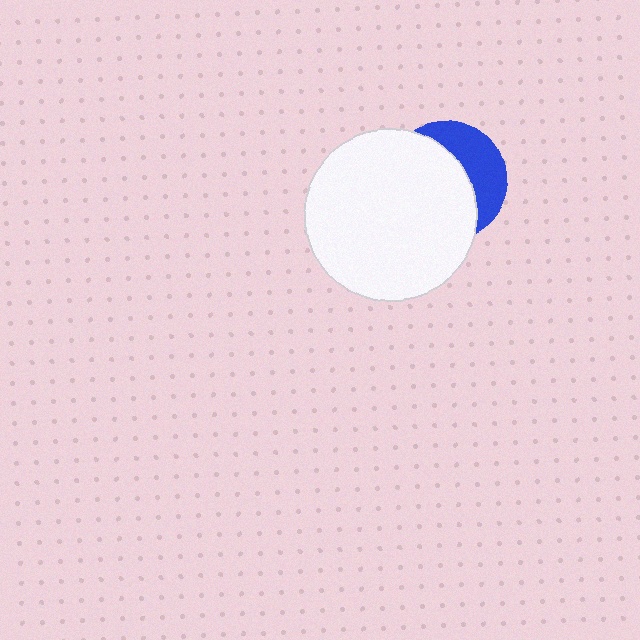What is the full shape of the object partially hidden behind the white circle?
The partially hidden object is a blue circle.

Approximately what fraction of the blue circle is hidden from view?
Roughly 64% of the blue circle is hidden behind the white circle.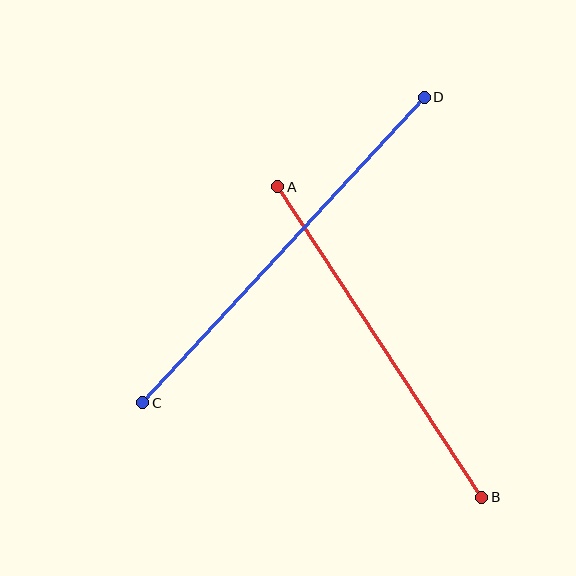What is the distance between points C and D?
The distance is approximately 415 pixels.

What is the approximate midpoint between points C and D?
The midpoint is at approximately (283, 250) pixels.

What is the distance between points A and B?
The distance is approximately 371 pixels.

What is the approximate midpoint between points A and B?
The midpoint is at approximately (380, 342) pixels.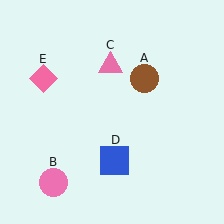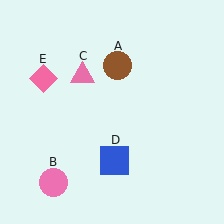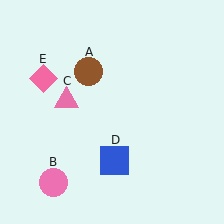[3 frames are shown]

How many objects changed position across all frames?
2 objects changed position: brown circle (object A), pink triangle (object C).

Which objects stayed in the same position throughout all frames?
Pink circle (object B) and blue square (object D) and pink diamond (object E) remained stationary.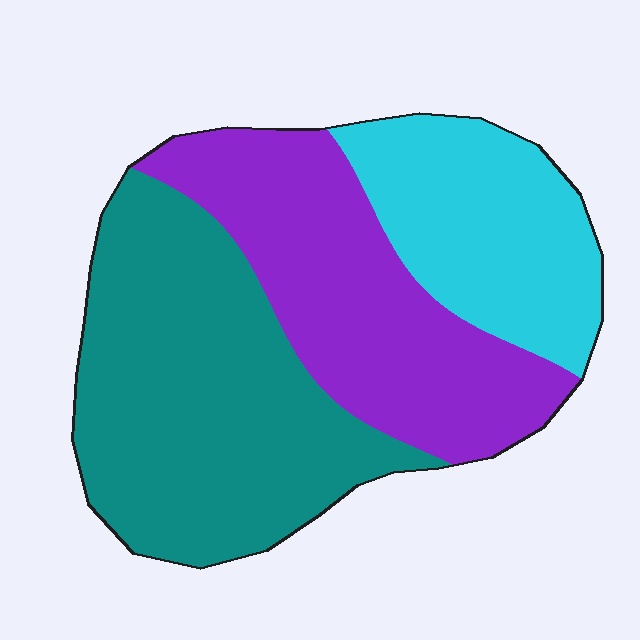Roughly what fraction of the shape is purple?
Purple covers roughly 35% of the shape.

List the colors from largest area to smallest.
From largest to smallest: teal, purple, cyan.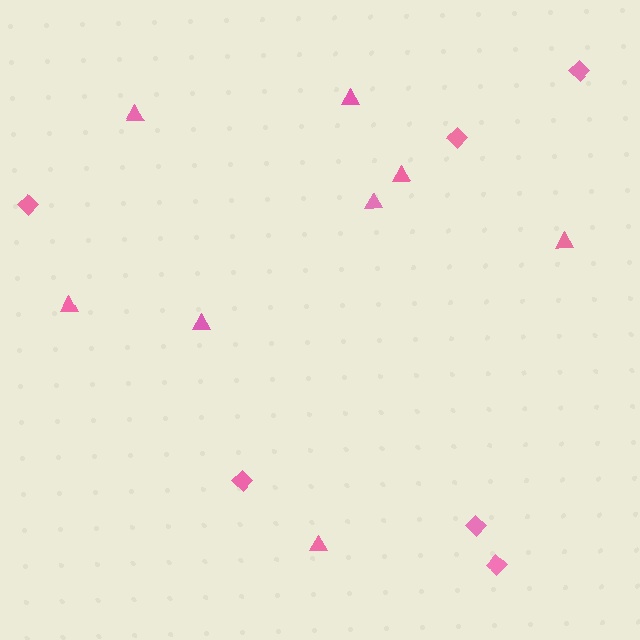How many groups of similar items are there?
There are 2 groups: one group of diamonds (6) and one group of triangles (8).